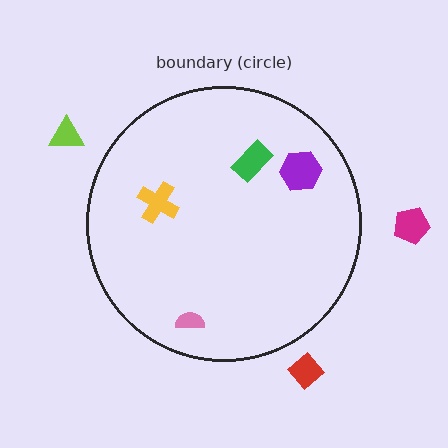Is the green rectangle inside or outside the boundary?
Inside.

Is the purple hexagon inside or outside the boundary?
Inside.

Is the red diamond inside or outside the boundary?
Outside.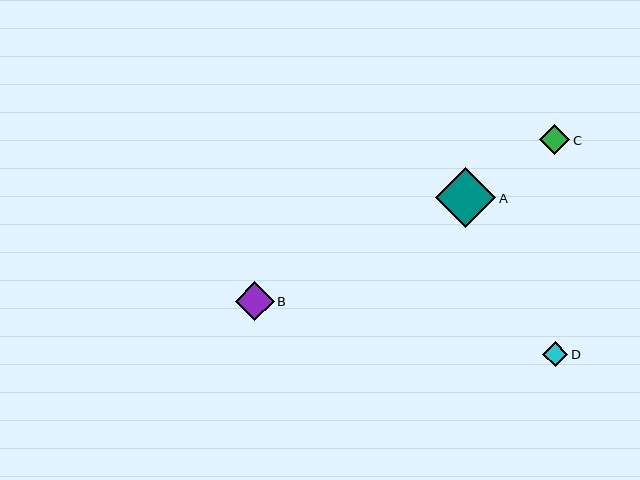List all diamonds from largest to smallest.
From largest to smallest: A, B, C, D.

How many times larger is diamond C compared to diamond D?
Diamond C is approximately 1.2 times the size of diamond D.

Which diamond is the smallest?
Diamond D is the smallest with a size of approximately 25 pixels.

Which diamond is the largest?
Diamond A is the largest with a size of approximately 60 pixels.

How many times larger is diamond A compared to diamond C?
Diamond A is approximately 2.0 times the size of diamond C.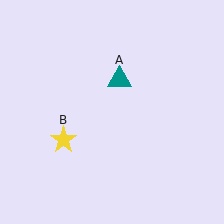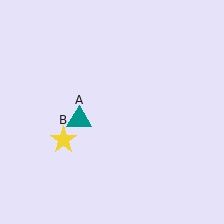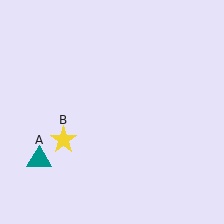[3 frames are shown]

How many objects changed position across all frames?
1 object changed position: teal triangle (object A).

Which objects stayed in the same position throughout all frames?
Yellow star (object B) remained stationary.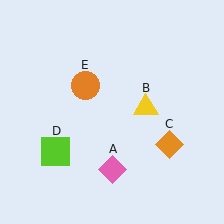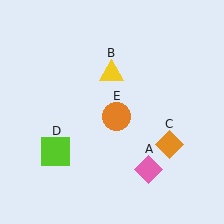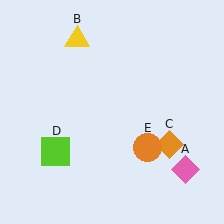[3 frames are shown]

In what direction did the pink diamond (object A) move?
The pink diamond (object A) moved right.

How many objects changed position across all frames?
3 objects changed position: pink diamond (object A), yellow triangle (object B), orange circle (object E).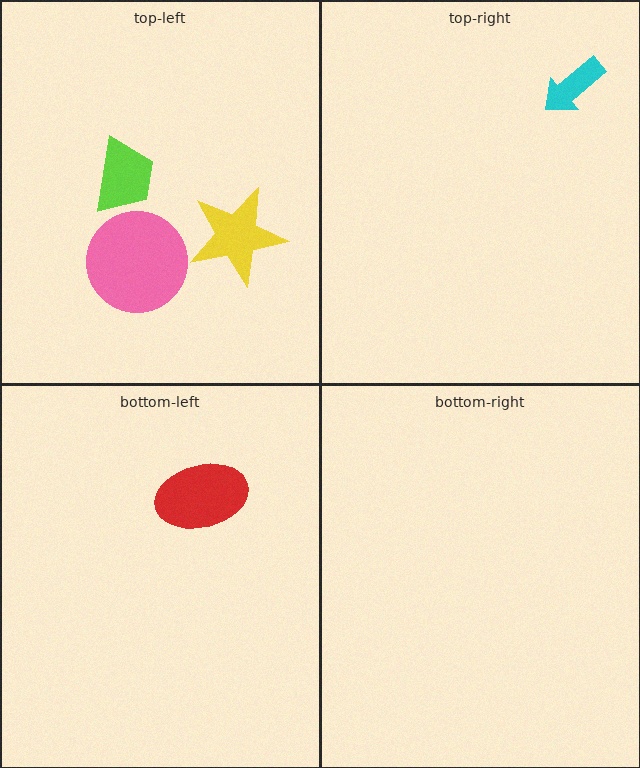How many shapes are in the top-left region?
3.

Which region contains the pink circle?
The top-left region.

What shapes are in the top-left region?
The yellow star, the lime trapezoid, the pink circle.